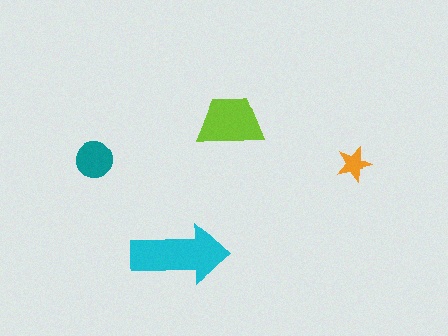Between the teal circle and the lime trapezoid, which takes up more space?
The lime trapezoid.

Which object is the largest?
The cyan arrow.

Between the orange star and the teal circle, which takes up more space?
The teal circle.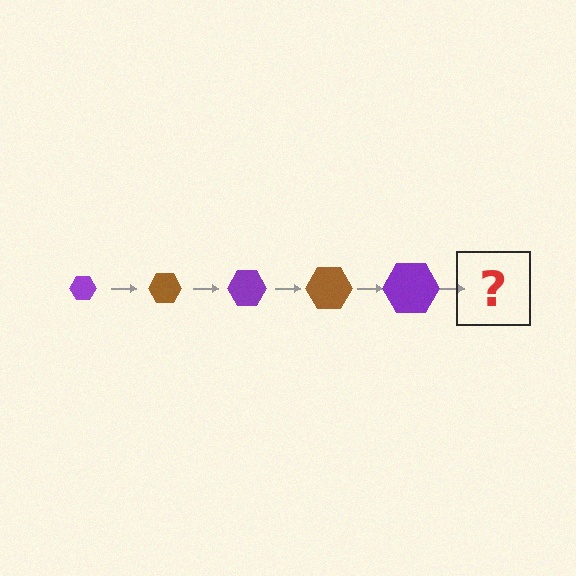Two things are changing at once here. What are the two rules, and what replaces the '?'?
The two rules are that the hexagon grows larger each step and the color cycles through purple and brown. The '?' should be a brown hexagon, larger than the previous one.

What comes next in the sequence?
The next element should be a brown hexagon, larger than the previous one.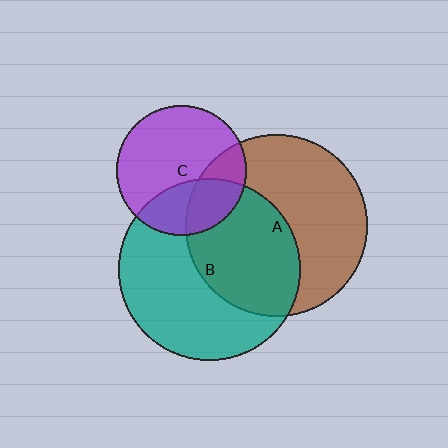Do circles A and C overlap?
Yes.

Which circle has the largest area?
Circle B (teal).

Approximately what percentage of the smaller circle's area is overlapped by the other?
Approximately 25%.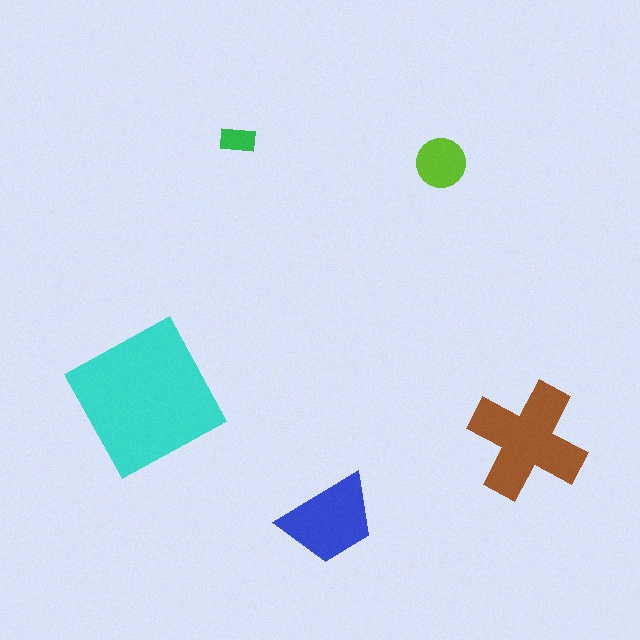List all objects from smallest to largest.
The green rectangle, the lime circle, the blue trapezoid, the brown cross, the cyan square.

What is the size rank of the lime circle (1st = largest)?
4th.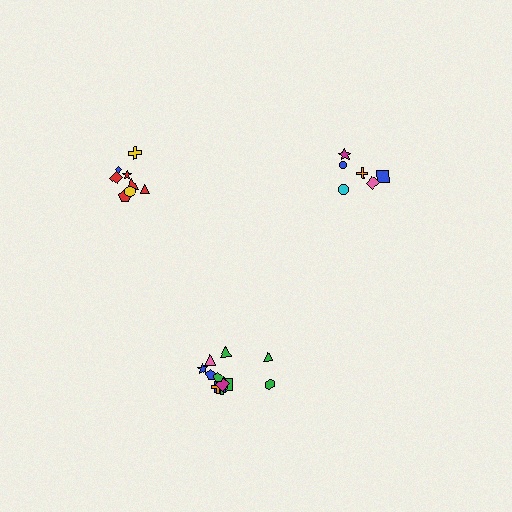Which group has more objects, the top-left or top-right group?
The top-left group.